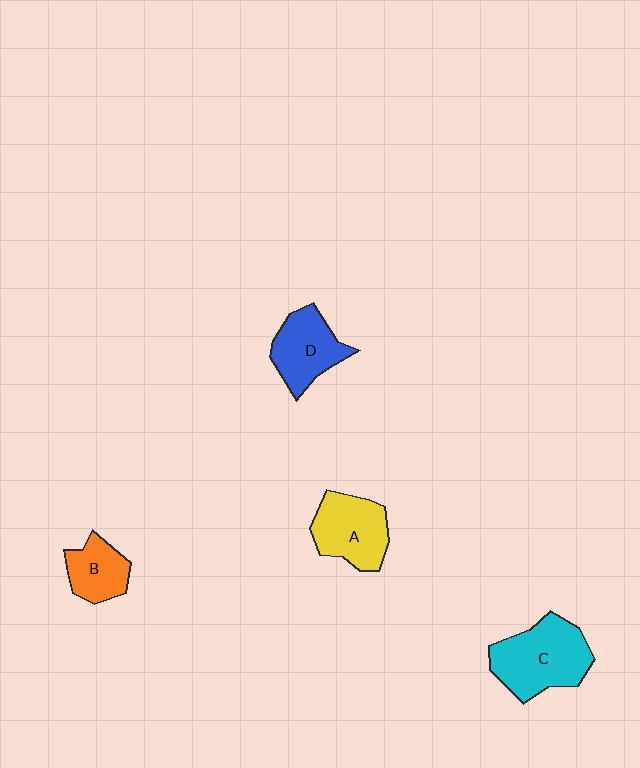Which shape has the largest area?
Shape C (cyan).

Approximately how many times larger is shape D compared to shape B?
Approximately 1.3 times.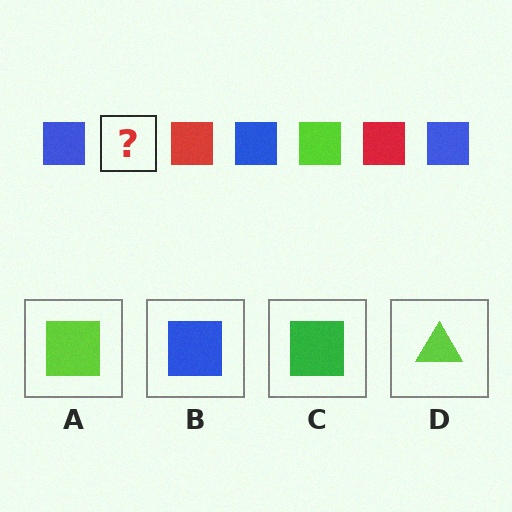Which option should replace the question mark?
Option A.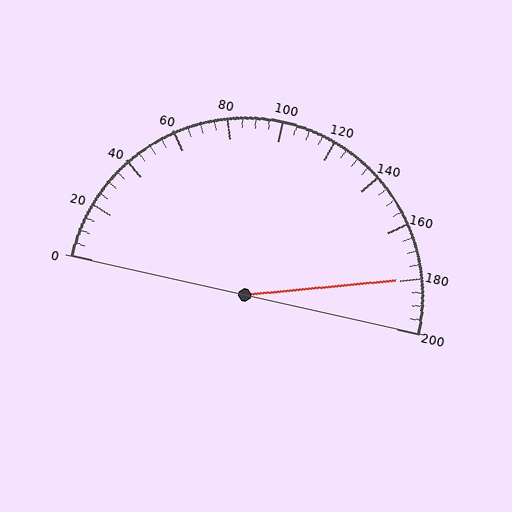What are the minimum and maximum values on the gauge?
The gauge ranges from 0 to 200.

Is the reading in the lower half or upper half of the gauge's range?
The reading is in the upper half of the range (0 to 200).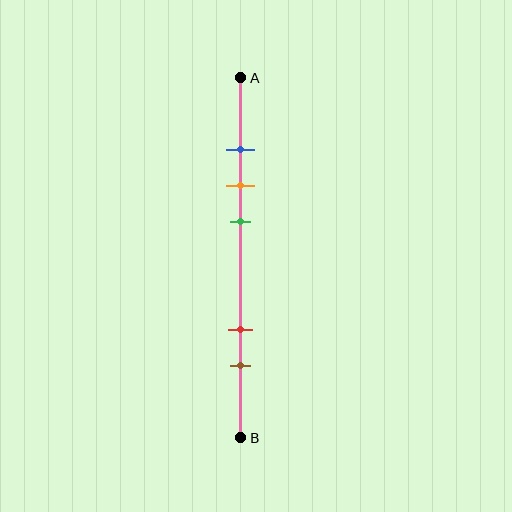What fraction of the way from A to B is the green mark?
The green mark is approximately 40% (0.4) of the way from A to B.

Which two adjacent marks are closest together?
The blue and orange marks are the closest adjacent pair.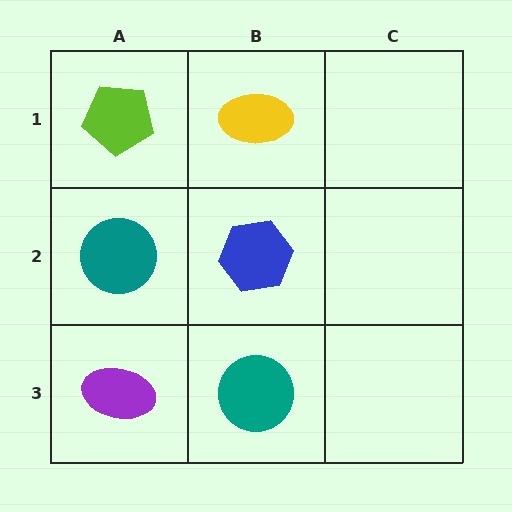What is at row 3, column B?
A teal circle.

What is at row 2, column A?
A teal circle.